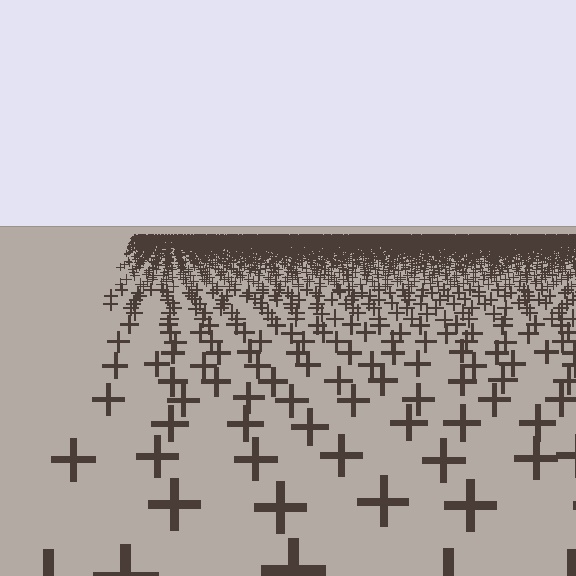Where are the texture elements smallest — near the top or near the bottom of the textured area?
Near the top.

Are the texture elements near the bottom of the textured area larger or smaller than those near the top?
Larger. Near the bottom, elements are closer to the viewer and appear at a bigger on-screen size.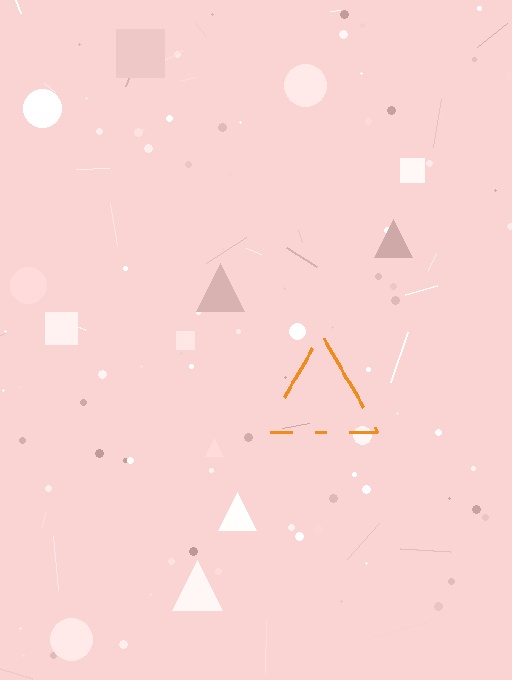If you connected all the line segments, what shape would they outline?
They would outline a triangle.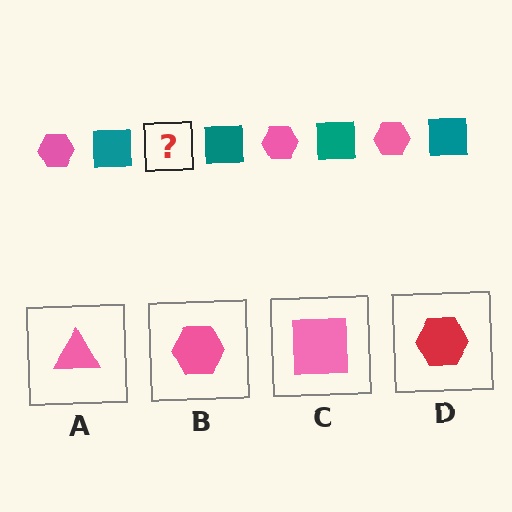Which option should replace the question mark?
Option B.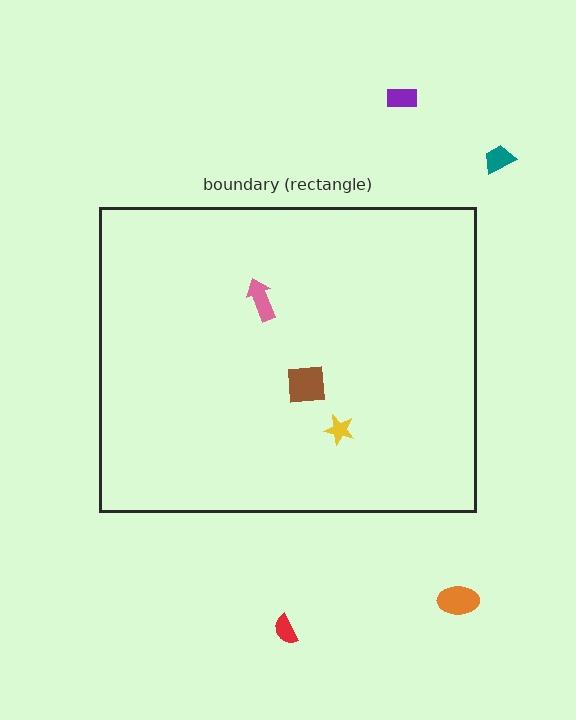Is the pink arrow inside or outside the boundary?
Inside.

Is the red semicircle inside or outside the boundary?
Outside.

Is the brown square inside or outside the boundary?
Inside.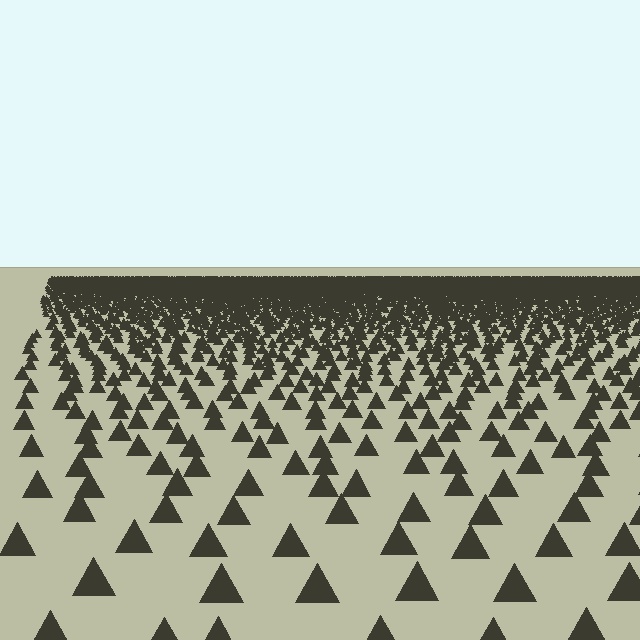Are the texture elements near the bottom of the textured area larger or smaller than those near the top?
Larger. Near the bottom, elements are closer to the viewer and appear at a bigger on-screen size.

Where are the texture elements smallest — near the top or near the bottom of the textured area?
Near the top.